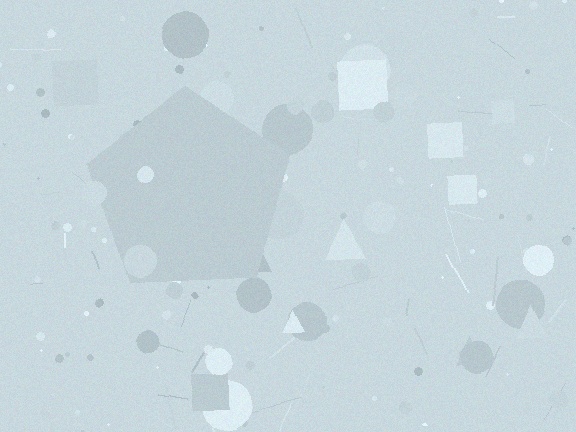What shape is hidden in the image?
A pentagon is hidden in the image.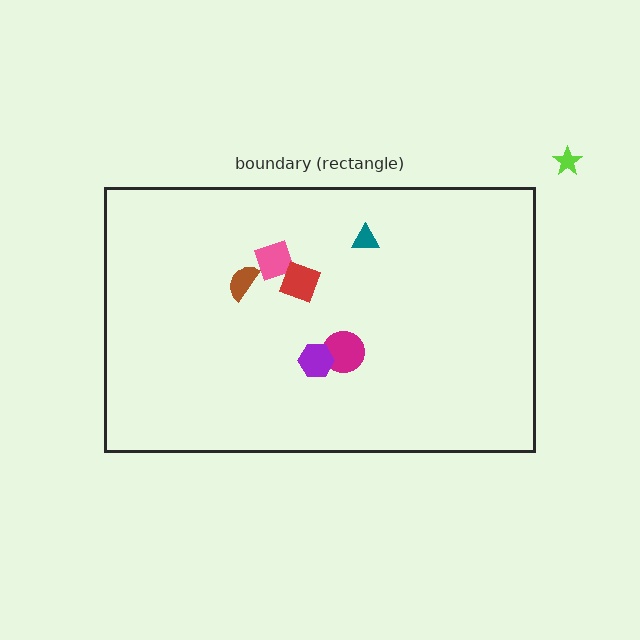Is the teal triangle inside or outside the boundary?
Inside.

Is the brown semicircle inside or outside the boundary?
Inside.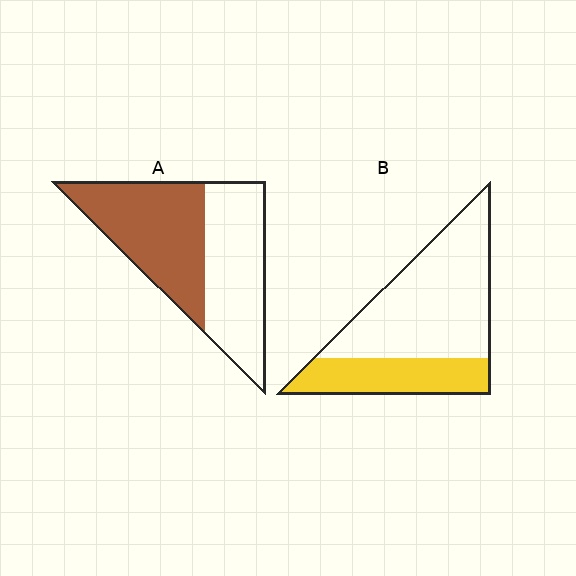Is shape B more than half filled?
No.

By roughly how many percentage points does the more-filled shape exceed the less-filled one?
By roughly 20 percentage points (A over B).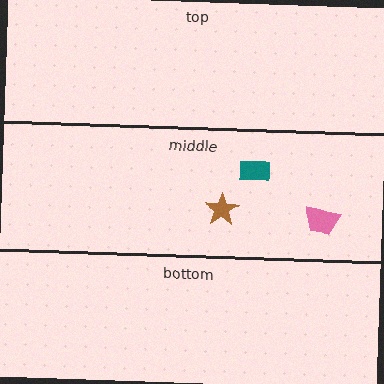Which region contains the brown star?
The middle region.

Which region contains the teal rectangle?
The middle region.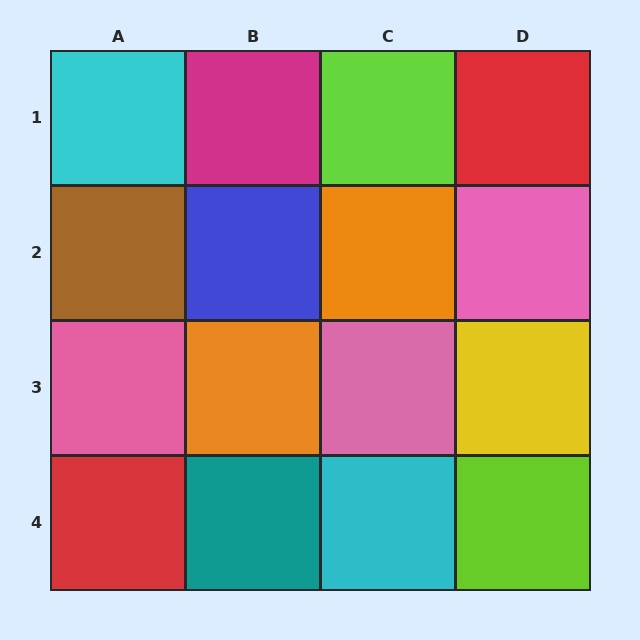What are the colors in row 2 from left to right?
Brown, blue, orange, pink.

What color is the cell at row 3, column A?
Pink.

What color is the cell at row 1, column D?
Red.